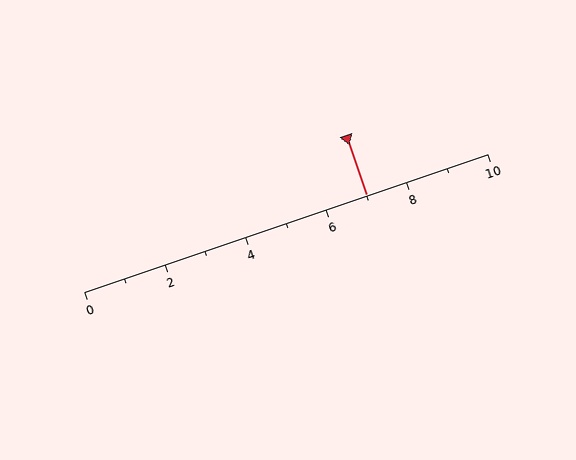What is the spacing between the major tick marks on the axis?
The major ticks are spaced 2 apart.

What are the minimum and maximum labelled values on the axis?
The axis runs from 0 to 10.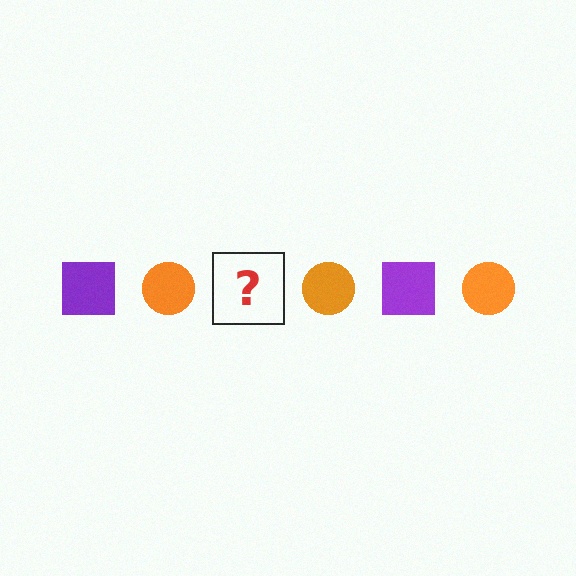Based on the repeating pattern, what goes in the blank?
The blank should be a purple square.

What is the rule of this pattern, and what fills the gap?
The rule is that the pattern alternates between purple square and orange circle. The gap should be filled with a purple square.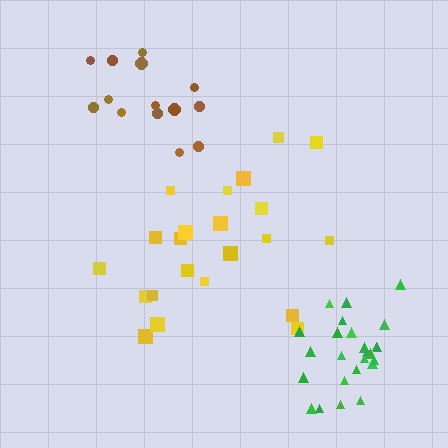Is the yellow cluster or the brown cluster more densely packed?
Brown.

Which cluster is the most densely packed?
Green.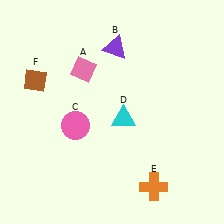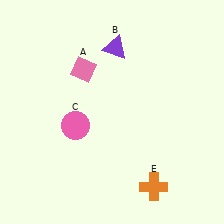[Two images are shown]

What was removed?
The cyan triangle (D), the brown diamond (F) were removed in Image 2.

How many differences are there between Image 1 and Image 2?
There are 2 differences between the two images.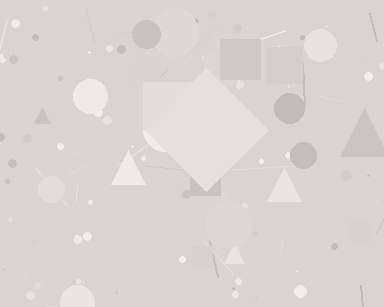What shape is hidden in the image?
A diamond is hidden in the image.